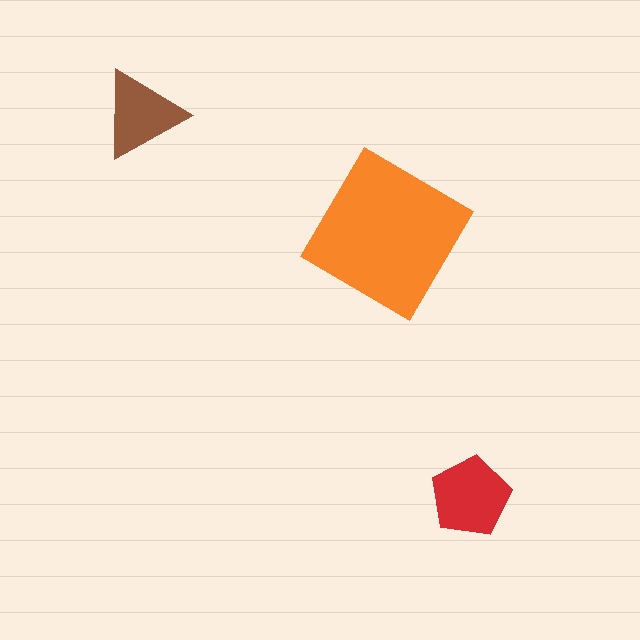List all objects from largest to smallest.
The orange diamond, the red pentagon, the brown triangle.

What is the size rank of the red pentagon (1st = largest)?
2nd.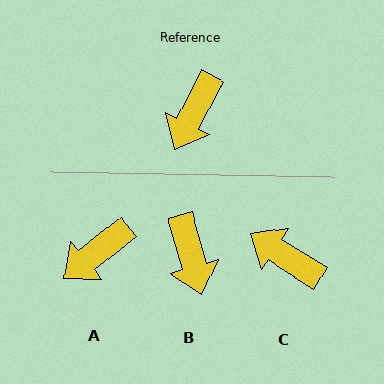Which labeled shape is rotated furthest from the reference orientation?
C, about 95 degrees away.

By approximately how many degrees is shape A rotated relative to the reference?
Approximately 24 degrees clockwise.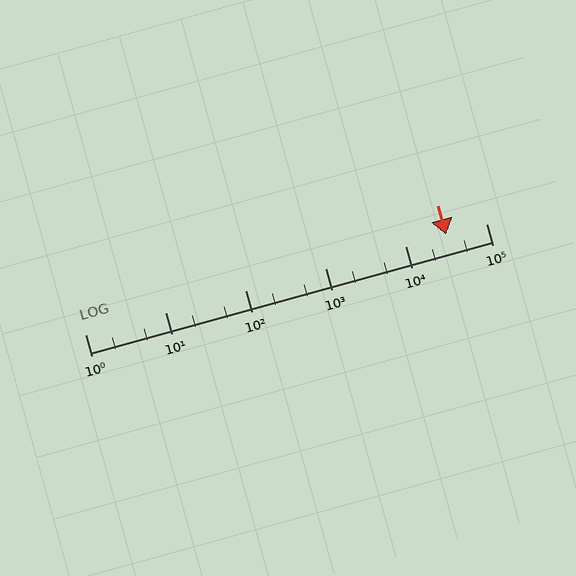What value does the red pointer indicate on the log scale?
The pointer indicates approximately 32000.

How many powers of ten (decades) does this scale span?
The scale spans 5 decades, from 1 to 100000.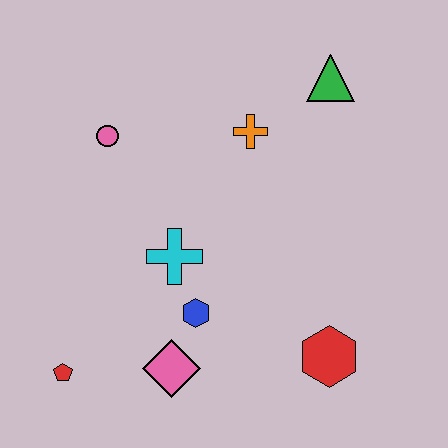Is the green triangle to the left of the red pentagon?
No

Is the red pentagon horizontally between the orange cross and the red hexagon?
No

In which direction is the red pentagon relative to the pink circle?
The red pentagon is below the pink circle.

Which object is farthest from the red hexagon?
The pink circle is farthest from the red hexagon.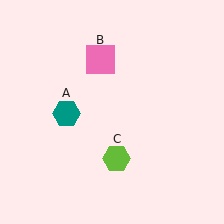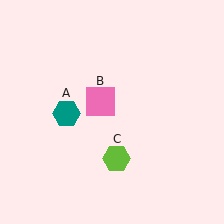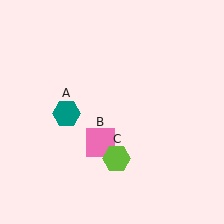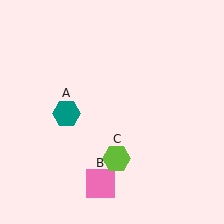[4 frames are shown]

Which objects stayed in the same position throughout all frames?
Teal hexagon (object A) and lime hexagon (object C) remained stationary.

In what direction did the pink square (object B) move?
The pink square (object B) moved down.